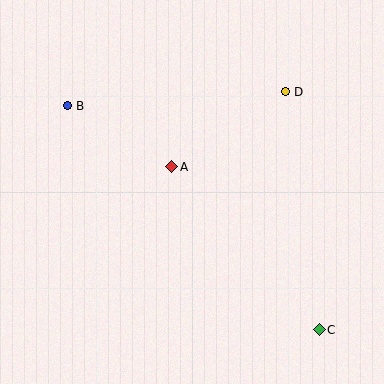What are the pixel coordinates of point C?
Point C is at (319, 330).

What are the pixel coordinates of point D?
Point D is at (286, 92).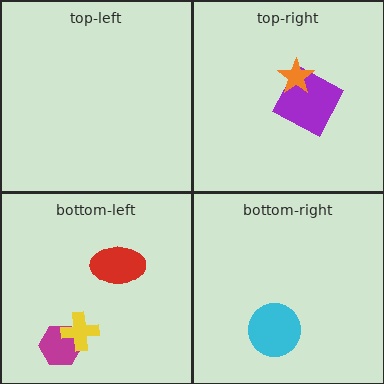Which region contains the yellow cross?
The bottom-left region.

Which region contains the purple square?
The top-right region.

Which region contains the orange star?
The top-right region.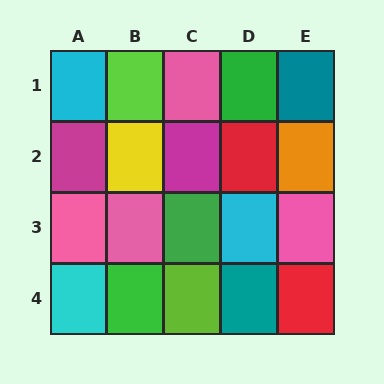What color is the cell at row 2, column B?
Yellow.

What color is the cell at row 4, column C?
Lime.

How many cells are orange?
1 cell is orange.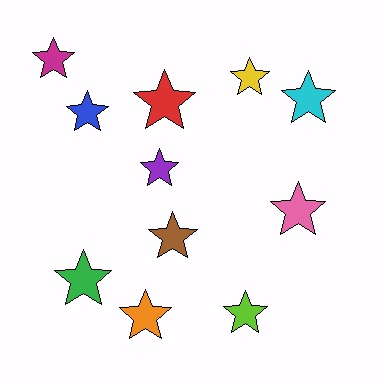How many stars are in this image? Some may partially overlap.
There are 11 stars.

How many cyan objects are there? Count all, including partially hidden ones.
There is 1 cyan object.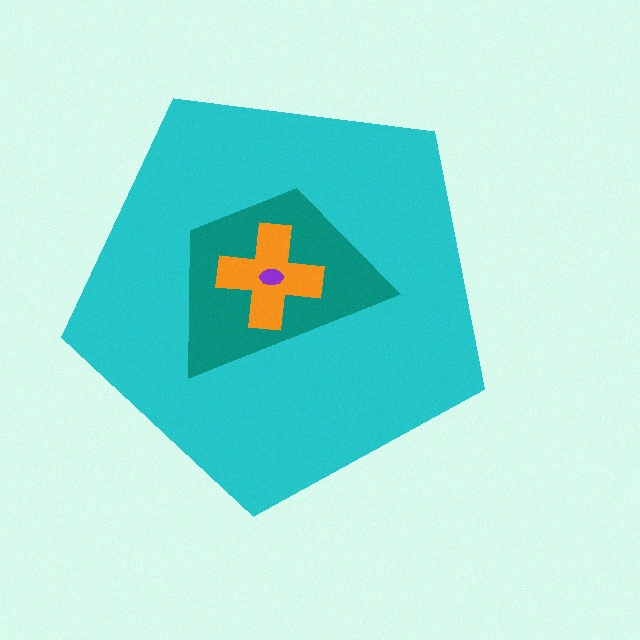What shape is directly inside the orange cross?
The purple ellipse.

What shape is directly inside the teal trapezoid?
The orange cross.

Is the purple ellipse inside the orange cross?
Yes.